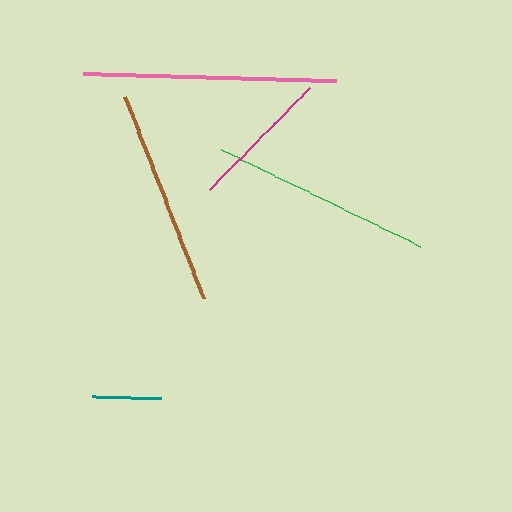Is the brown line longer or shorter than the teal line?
The brown line is longer than the teal line.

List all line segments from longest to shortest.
From longest to shortest: pink, green, brown, magenta, teal.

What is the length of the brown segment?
The brown segment is approximately 216 pixels long.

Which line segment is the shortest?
The teal line is the shortest at approximately 69 pixels.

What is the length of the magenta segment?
The magenta segment is approximately 142 pixels long.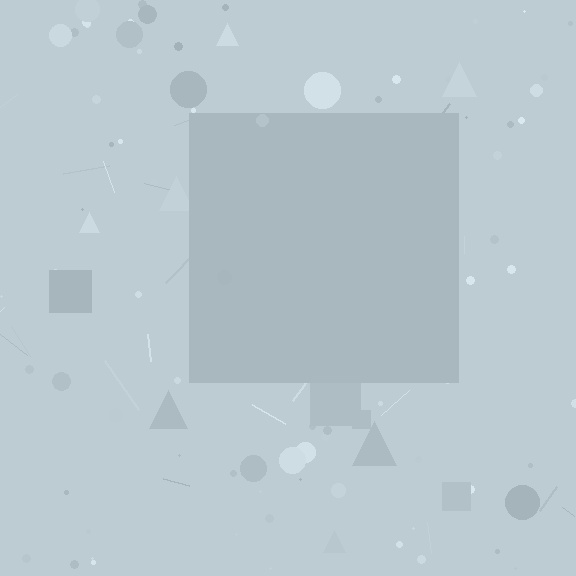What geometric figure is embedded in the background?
A square is embedded in the background.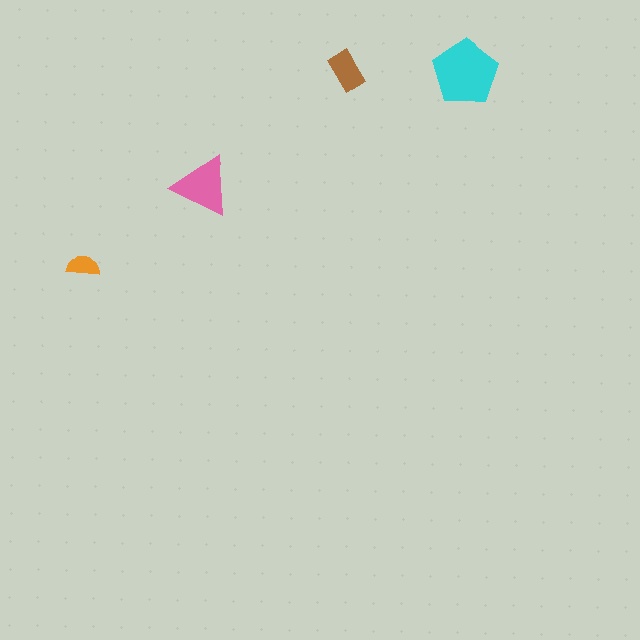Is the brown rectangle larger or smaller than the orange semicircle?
Larger.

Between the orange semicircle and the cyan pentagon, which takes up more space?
The cyan pentagon.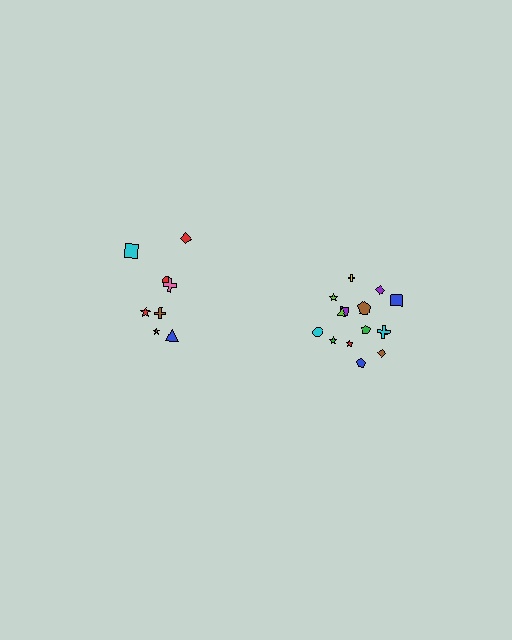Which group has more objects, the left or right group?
The right group.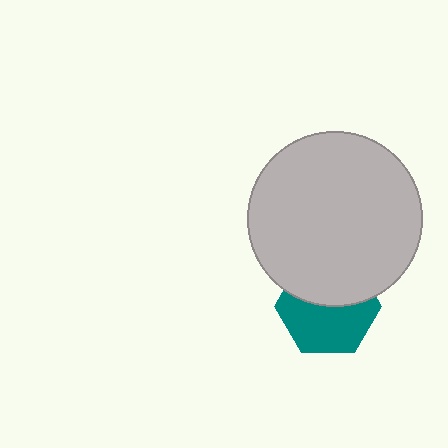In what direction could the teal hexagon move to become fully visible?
The teal hexagon could move down. That would shift it out from behind the light gray circle entirely.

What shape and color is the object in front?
The object in front is a light gray circle.